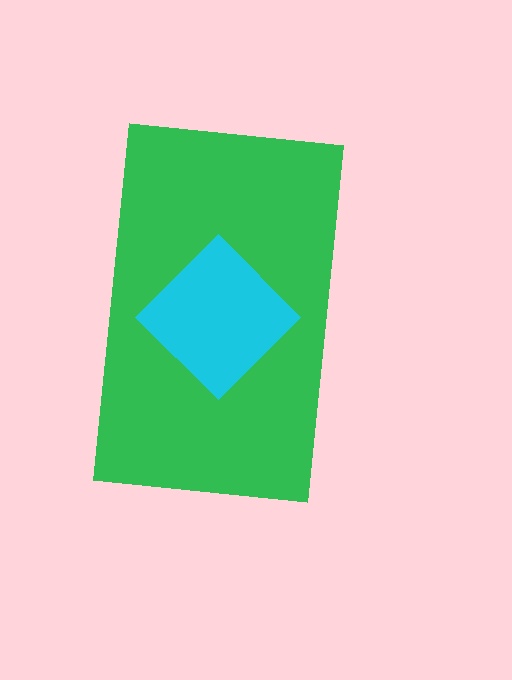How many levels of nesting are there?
2.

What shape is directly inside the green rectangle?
The cyan diamond.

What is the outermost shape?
The green rectangle.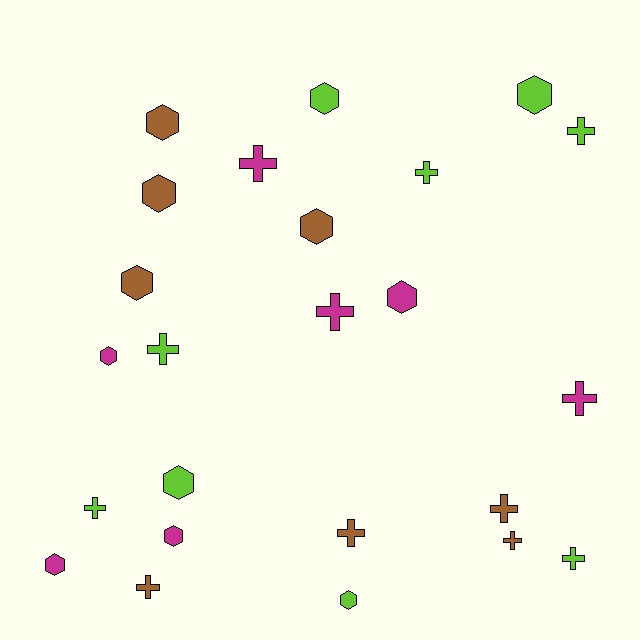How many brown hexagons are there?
There are 4 brown hexagons.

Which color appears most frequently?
Lime, with 9 objects.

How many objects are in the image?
There are 24 objects.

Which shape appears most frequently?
Hexagon, with 12 objects.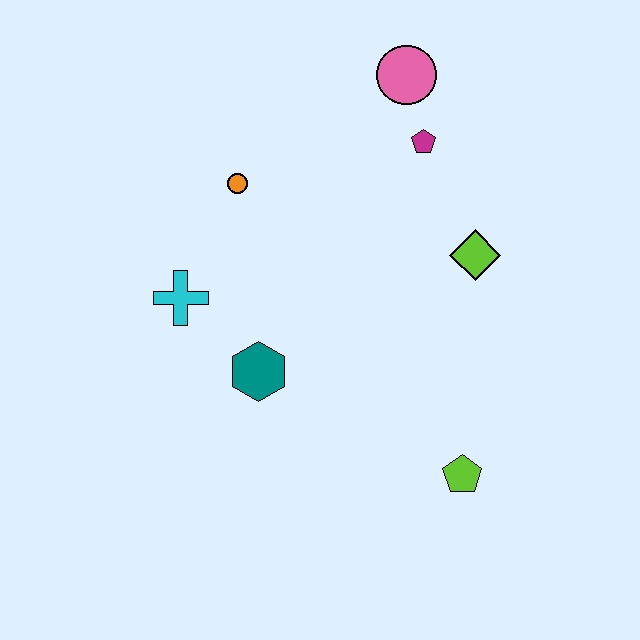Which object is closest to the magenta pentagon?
The pink circle is closest to the magenta pentagon.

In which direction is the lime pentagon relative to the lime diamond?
The lime pentagon is below the lime diamond.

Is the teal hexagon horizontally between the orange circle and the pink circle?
Yes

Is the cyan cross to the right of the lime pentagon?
No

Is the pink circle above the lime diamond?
Yes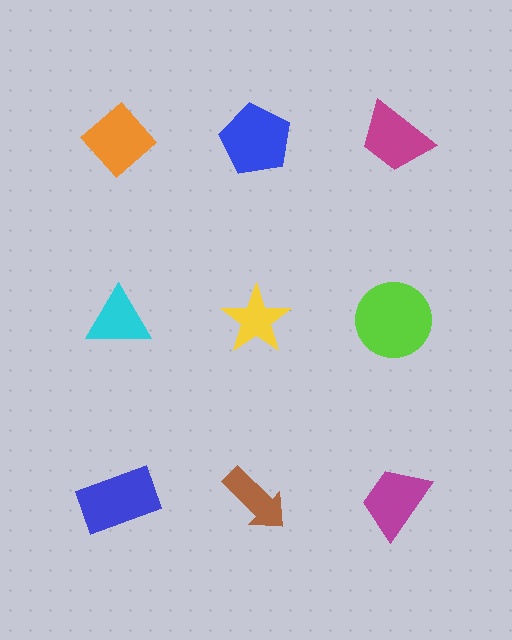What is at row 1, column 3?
A magenta trapezoid.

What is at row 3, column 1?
A blue rectangle.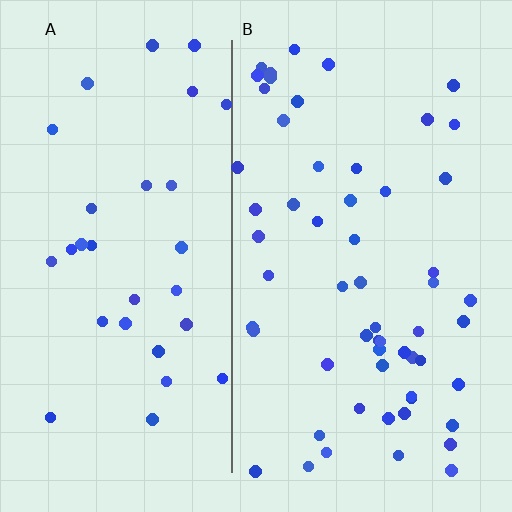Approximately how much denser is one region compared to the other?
Approximately 1.9× — region B over region A.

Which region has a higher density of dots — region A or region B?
B (the right).